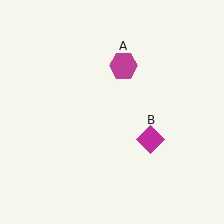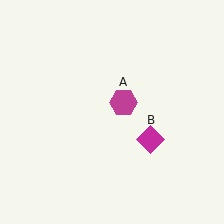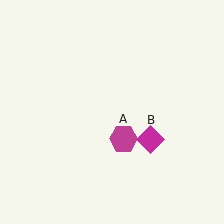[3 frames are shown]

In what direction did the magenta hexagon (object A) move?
The magenta hexagon (object A) moved down.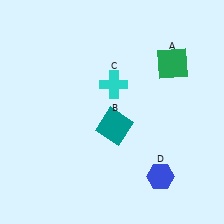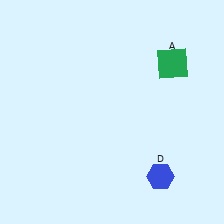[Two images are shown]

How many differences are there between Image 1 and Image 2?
There are 2 differences between the two images.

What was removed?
The teal square (B), the cyan cross (C) were removed in Image 2.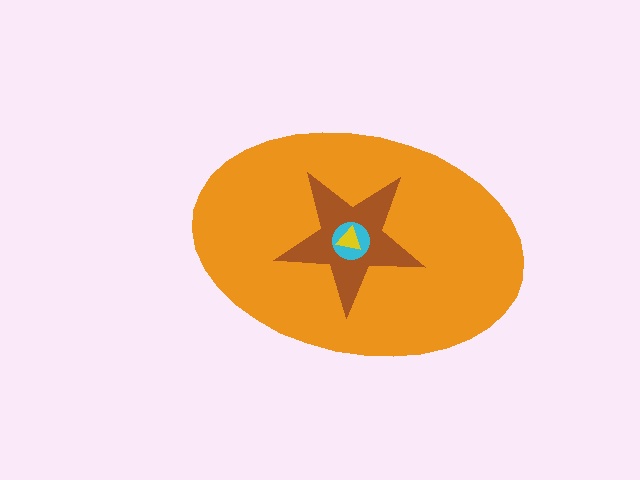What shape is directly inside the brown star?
The cyan circle.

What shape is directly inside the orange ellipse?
The brown star.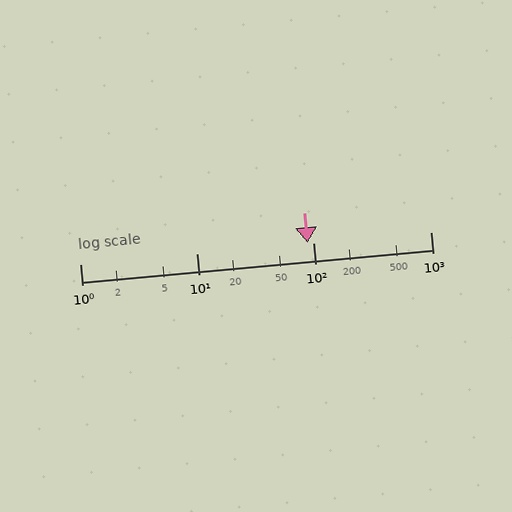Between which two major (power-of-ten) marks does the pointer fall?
The pointer is between 10 and 100.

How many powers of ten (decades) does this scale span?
The scale spans 3 decades, from 1 to 1000.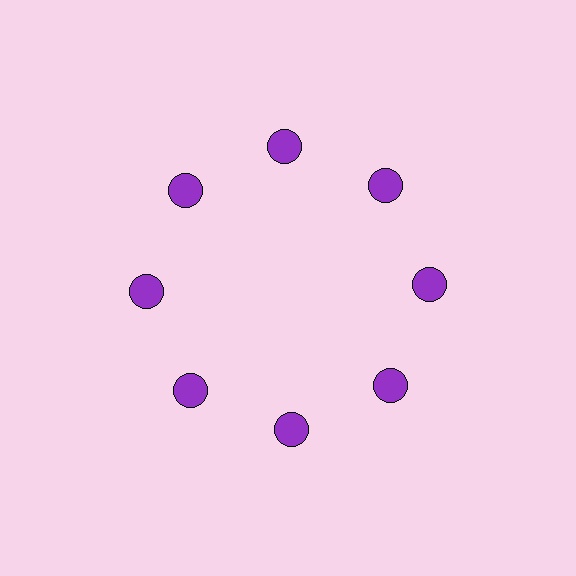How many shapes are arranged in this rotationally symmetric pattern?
There are 8 shapes, arranged in 8 groups of 1.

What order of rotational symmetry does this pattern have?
This pattern has 8-fold rotational symmetry.